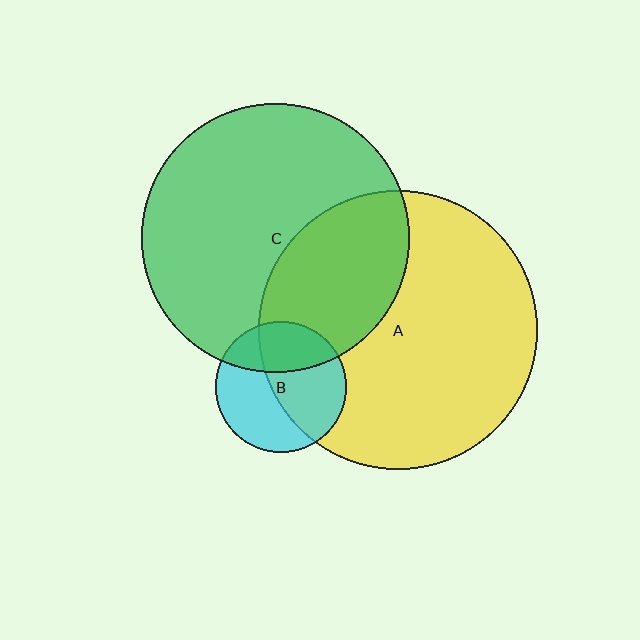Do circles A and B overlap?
Yes.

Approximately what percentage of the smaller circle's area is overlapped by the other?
Approximately 55%.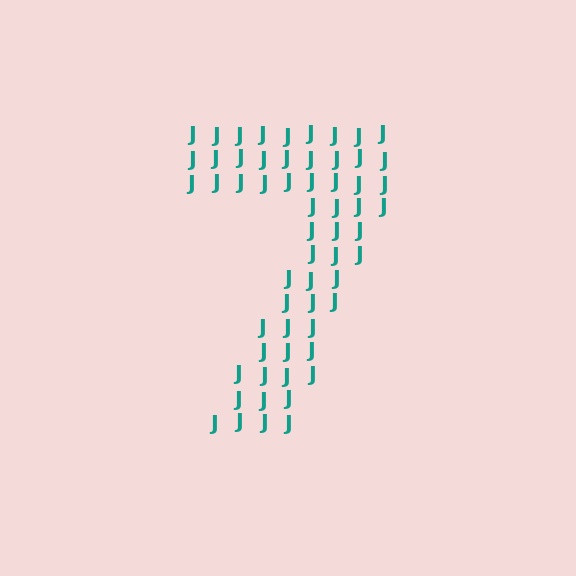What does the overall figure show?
The overall figure shows the digit 7.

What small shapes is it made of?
It is made of small letter J's.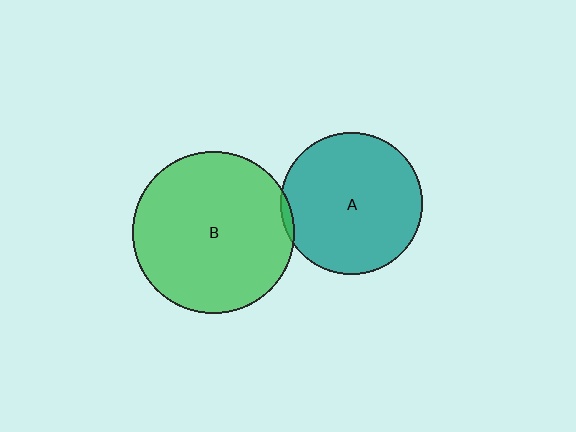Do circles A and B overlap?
Yes.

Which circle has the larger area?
Circle B (green).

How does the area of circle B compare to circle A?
Approximately 1.3 times.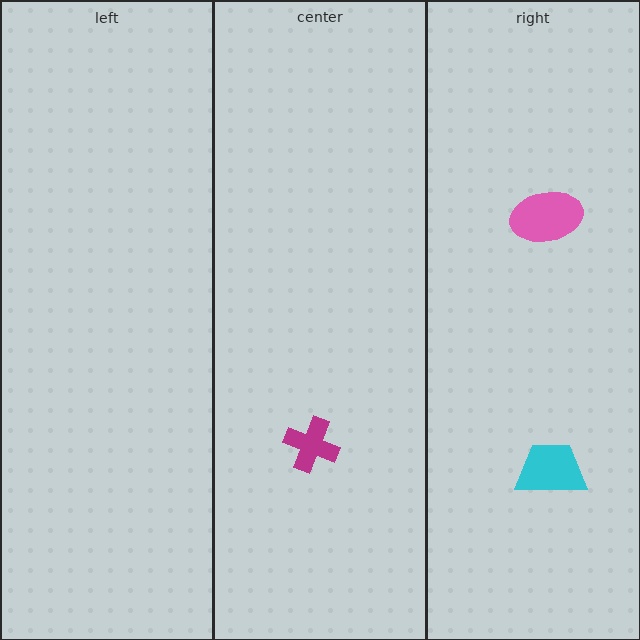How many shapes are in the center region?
1.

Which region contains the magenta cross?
The center region.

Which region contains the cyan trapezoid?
The right region.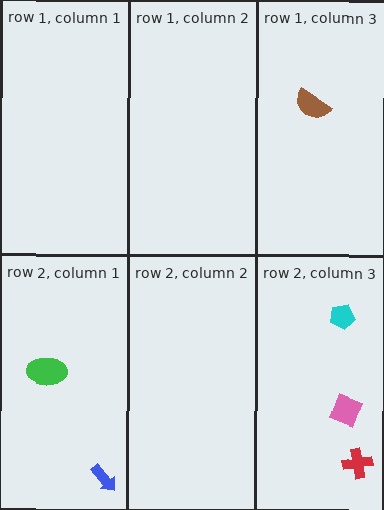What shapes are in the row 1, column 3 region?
The brown semicircle.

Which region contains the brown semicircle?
The row 1, column 3 region.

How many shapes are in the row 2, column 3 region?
3.